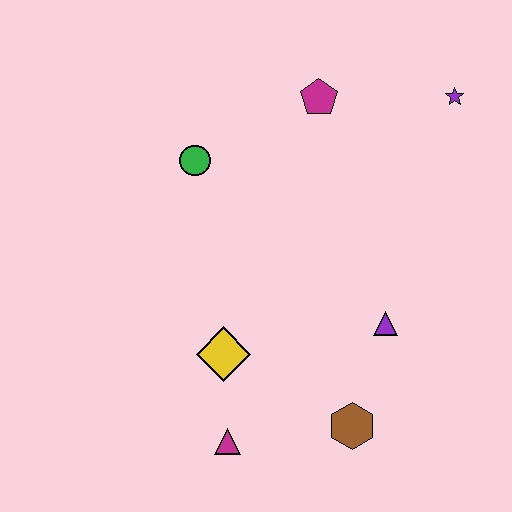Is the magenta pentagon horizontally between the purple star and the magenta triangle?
Yes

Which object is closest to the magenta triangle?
The yellow diamond is closest to the magenta triangle.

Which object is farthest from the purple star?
The magenta triangle is farthest from the purple star.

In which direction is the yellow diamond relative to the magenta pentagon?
The yellow diamond is below the magenta pentagon.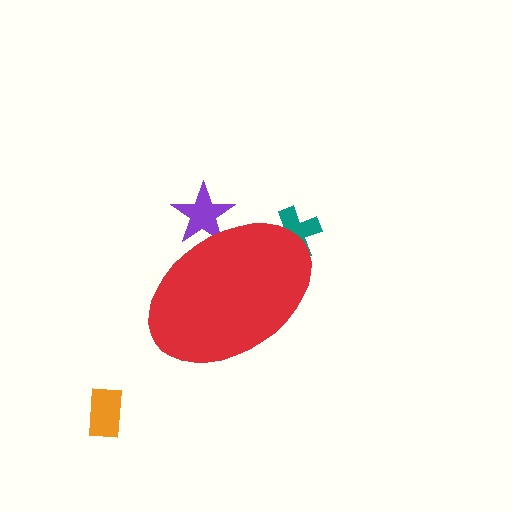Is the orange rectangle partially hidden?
No, the orange rectangle is fully visible.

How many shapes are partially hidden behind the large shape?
2 shapes are partially hidden.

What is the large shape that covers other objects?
A red ellipse.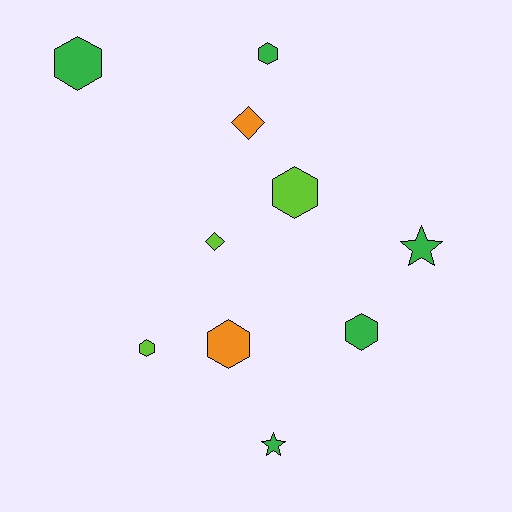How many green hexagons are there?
There are 3 green hexagons.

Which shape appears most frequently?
Hexagon, with 6 objects.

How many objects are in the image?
There are 10 objects.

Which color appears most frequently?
Green, with 5 objects.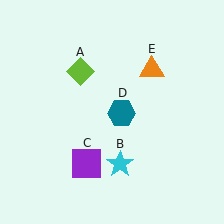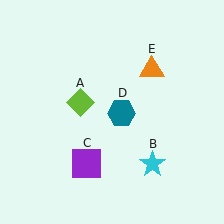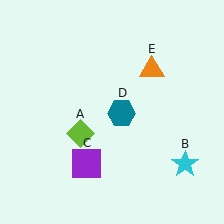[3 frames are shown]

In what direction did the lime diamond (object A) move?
The lime diamond (object A) moved down.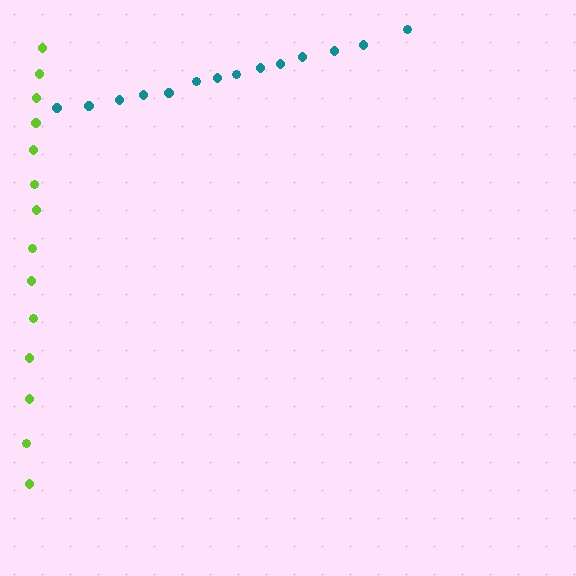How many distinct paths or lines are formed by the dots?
There are 2 distinct paths.